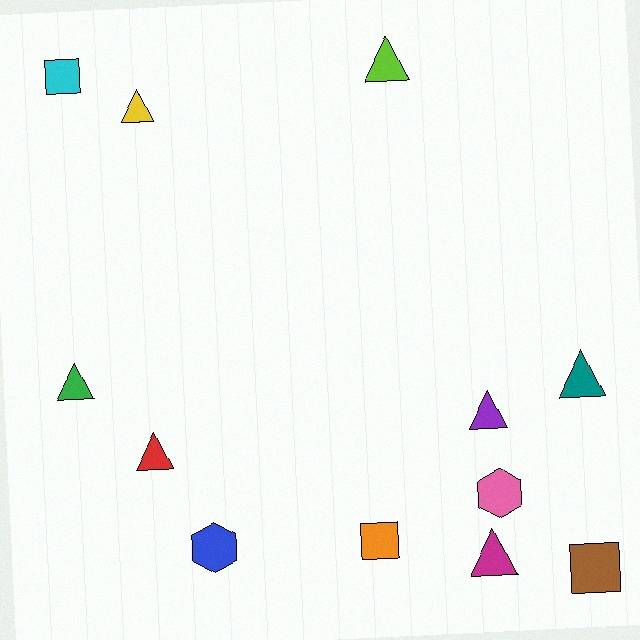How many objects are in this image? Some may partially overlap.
There are 12 objects.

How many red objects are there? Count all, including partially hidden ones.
There is 1 red object.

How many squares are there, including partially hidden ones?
There are 3 squares.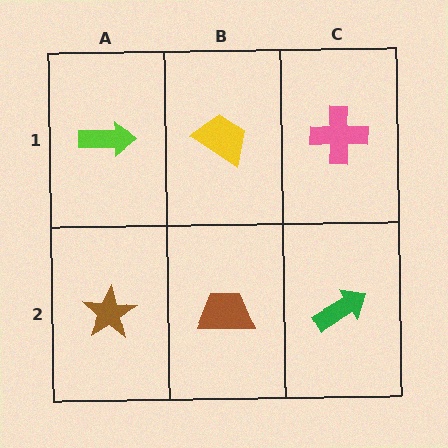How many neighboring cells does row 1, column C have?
2.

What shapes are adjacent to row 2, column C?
A pink cross (row 1, column C), a brown trapezoid (row 2, column B).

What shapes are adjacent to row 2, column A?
A lime arrow (row 1, column A), a brown trapezoid (row 2, column B).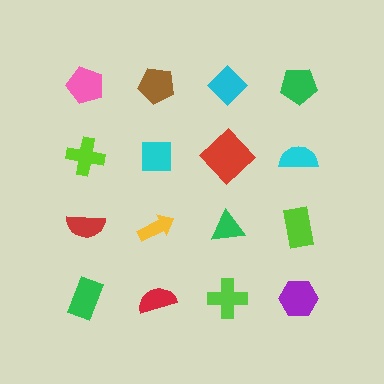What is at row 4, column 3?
A lime cross.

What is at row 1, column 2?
A brown pentagon.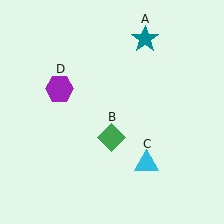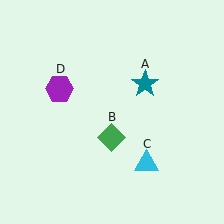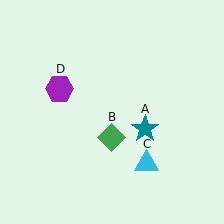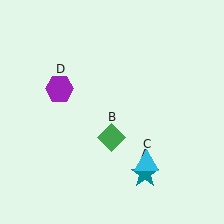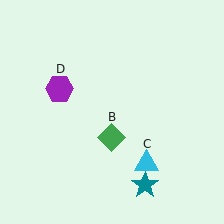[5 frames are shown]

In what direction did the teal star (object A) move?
The teal star (object A) moved down.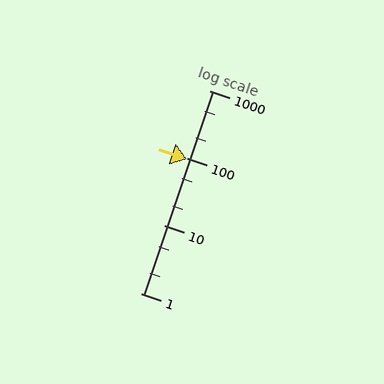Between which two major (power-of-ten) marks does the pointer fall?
The pointer is between 10 and 100.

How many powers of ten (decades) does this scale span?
The scale spans 3 decades, from 1 to 1000.